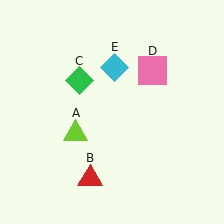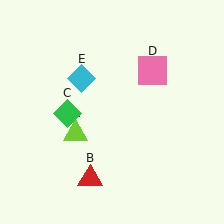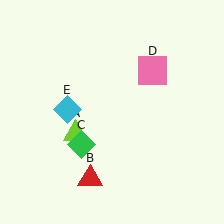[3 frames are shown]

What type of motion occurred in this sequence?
The green diamond (object C), cyan diamond (object E) rotated counterclockwise around the center of the scene.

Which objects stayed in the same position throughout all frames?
Lime triangle (object A) and red triangle (object B) and pink square (object D) remained stationary.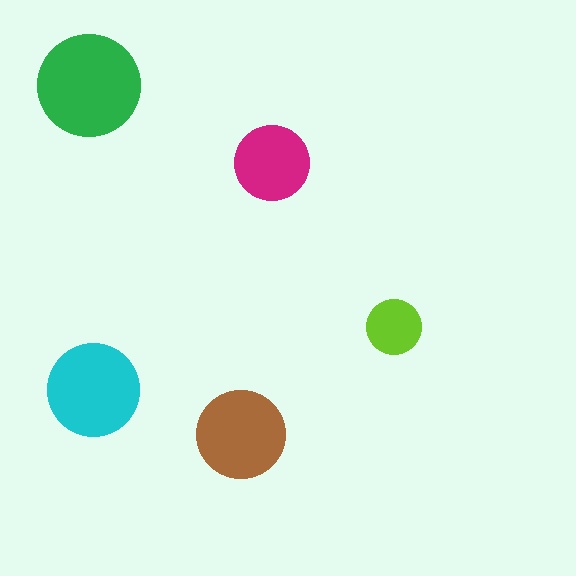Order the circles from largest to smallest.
the green one, the cyan one, the brown one, the magenta one, the lime one.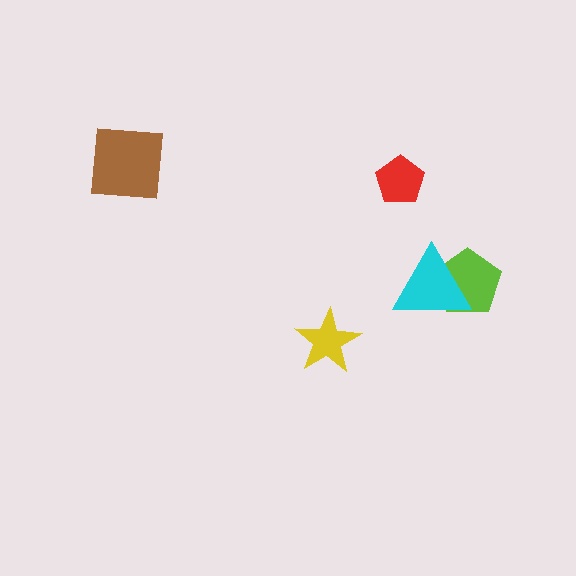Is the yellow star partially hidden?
No, no other shape covers it.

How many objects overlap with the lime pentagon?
1 object overlaps with the lime pentagon.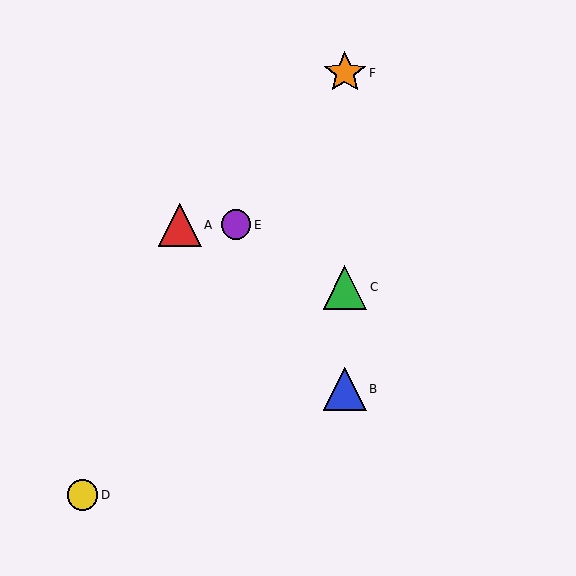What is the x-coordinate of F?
Object F is at x≈345.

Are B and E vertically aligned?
No, B is at x≈345 and E is at x≈236.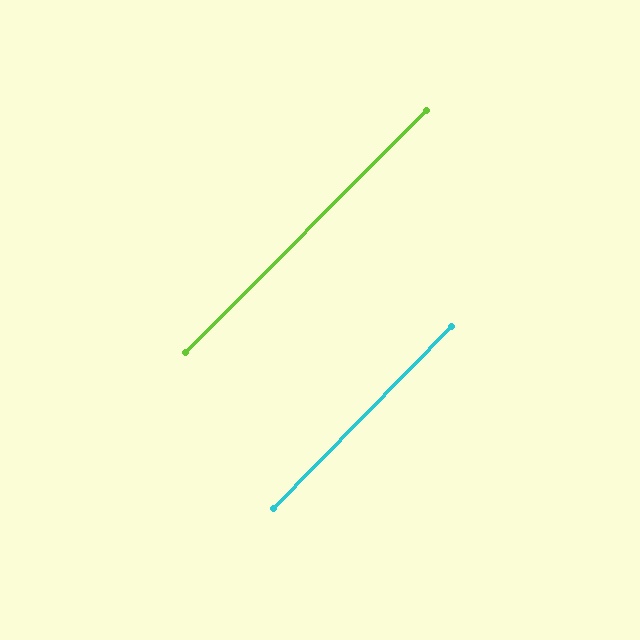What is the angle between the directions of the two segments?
Approximately 1 degree.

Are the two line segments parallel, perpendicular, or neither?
Parallel — their directions differ by only 0.6°.